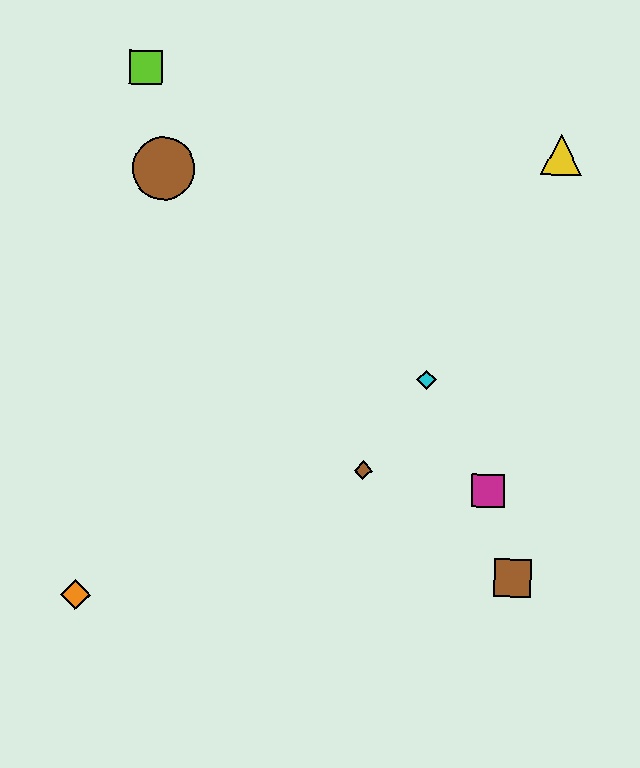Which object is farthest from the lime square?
The brown square is farthest from the lime square.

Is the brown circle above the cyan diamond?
Yes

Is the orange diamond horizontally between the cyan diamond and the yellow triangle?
No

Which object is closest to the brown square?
The magenta square is closest to the brown square.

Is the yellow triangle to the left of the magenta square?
No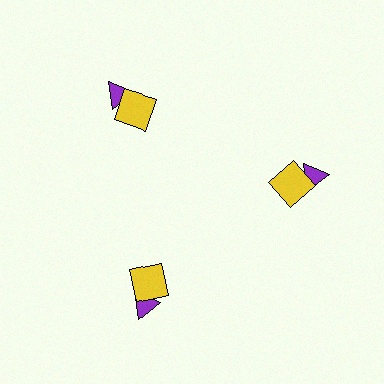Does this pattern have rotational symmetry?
Yes, this pattern has 3-fold rotational symmetry. It looks the same after rotating 120 degrees around the center.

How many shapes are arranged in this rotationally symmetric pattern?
There are 6 shapes, arranged in 3 groups of 2.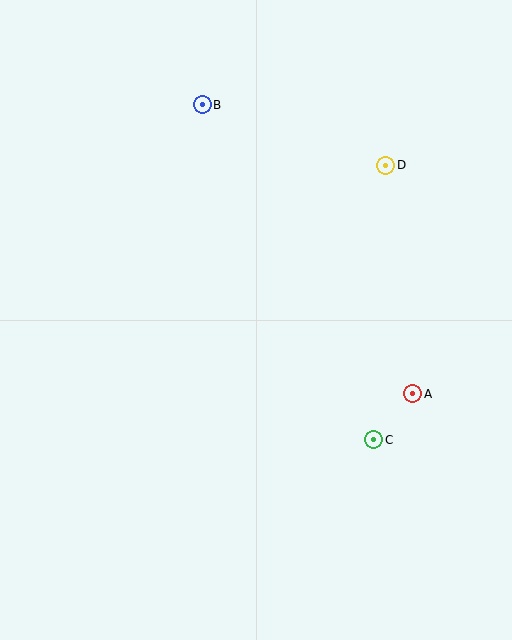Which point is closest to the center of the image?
Point C at (374, 440) is closest to the center.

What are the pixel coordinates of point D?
Point D is at (386, 165).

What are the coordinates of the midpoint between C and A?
The midpoint between C and A is at (393, 417).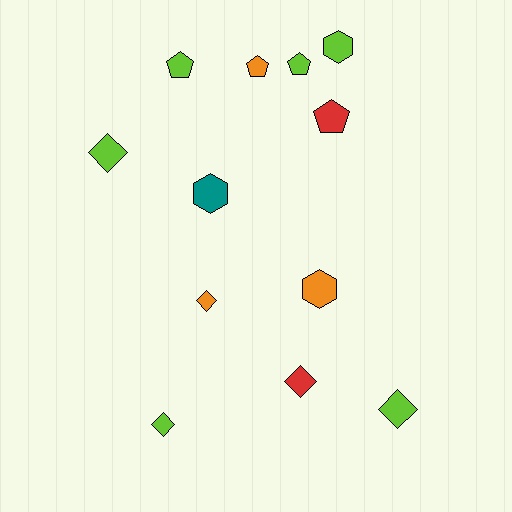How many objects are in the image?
There are 12 objects.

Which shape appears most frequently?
Diamond, with 5 objects.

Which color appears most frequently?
Lime, with 6 objects.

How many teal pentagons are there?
There are no teal pentagons.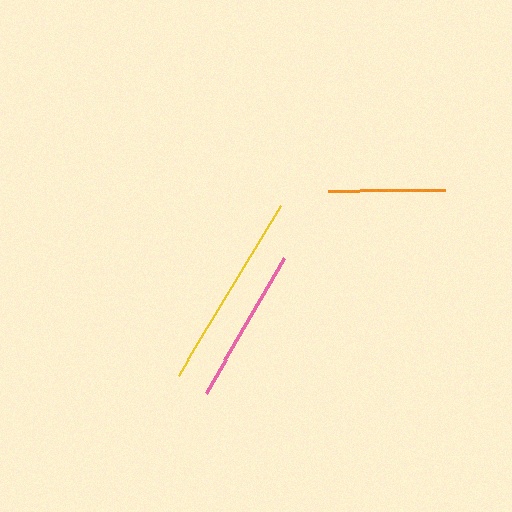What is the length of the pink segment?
The pink segment is approximately 156 pixels long.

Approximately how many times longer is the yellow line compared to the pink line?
The yellow line is approximately 1.3 times the length of the pink line.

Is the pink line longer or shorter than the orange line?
The pink line is longer than the orange line.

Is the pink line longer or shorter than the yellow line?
The yellow line is longer than the pink line.